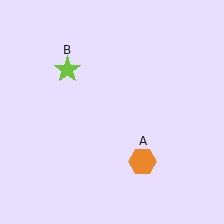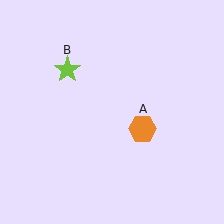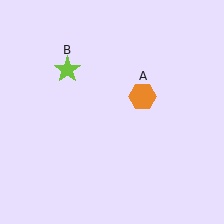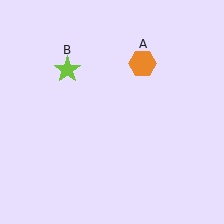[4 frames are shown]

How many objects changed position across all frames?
1 object changed position: orange hexagon (object A).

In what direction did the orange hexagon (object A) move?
The orange hexagon (object A) moved up.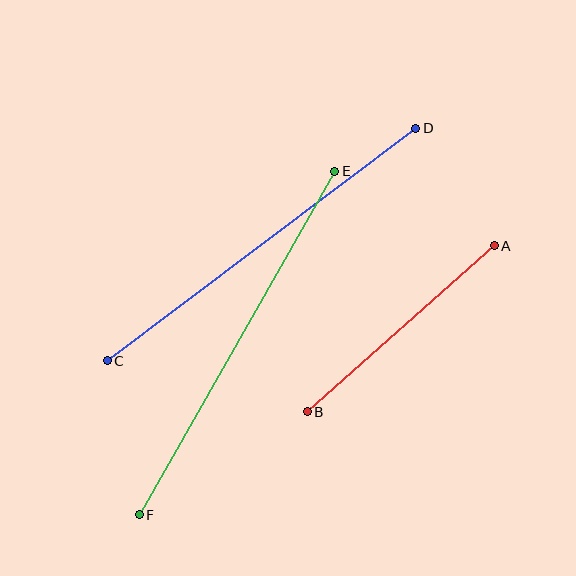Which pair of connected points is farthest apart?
Points E and F are farthest apart.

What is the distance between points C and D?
The distance is approximately 387 pixels.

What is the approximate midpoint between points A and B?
The midpoint is at approximately (401, 329) pixels.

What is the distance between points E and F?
The distance is approximately 395 pixels.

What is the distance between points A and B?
The distance is approximately 250 pixels.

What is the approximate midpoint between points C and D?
The midpoint is at approximately (261, 244) pixels.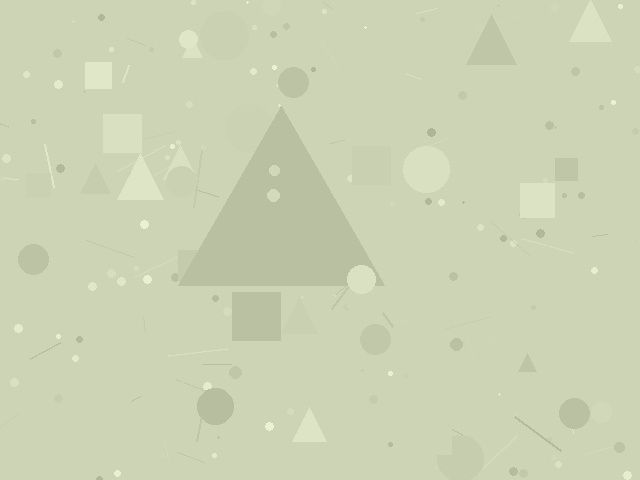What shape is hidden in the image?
A triangle is hidden in the image.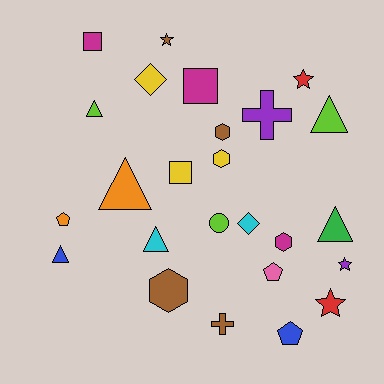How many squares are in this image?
There are 3 squares.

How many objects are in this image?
There are 25 objects.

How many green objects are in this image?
There is 1 green object.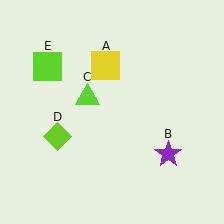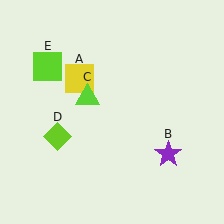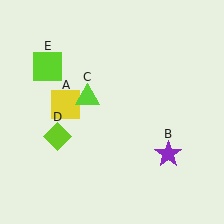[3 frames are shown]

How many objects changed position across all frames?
1 object changed position: yellow square (object A).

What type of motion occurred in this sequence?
The yellow square (object A) rotated counterclockwise around the center of the scene.